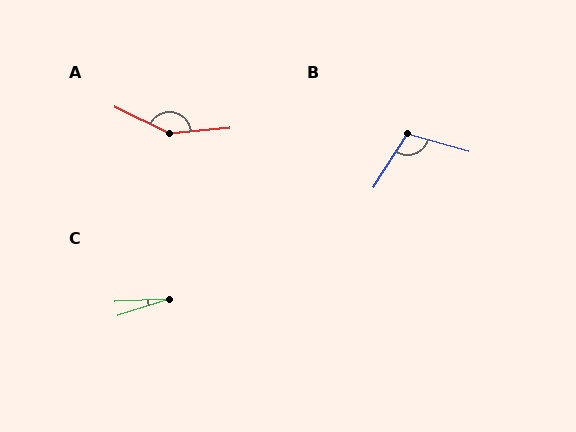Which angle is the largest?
A, at approximately 149 degrees.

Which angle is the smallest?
C, at approximately 16 degrees.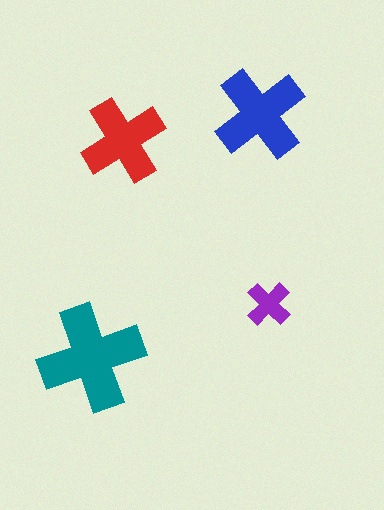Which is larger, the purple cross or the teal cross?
The teal one.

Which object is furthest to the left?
The teal cross is leftmost.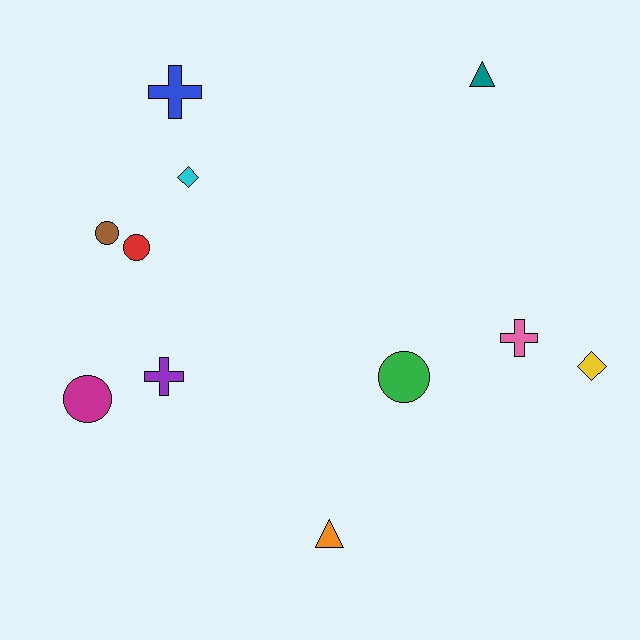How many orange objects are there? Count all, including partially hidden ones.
There is 1 orange object.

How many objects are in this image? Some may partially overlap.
There are 11 objects.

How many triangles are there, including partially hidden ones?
There are 2 triangles.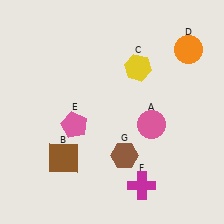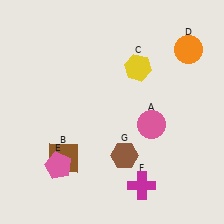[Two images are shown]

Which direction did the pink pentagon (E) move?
The pink pentagon (E) moved down.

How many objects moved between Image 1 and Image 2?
1 object moved between the two images.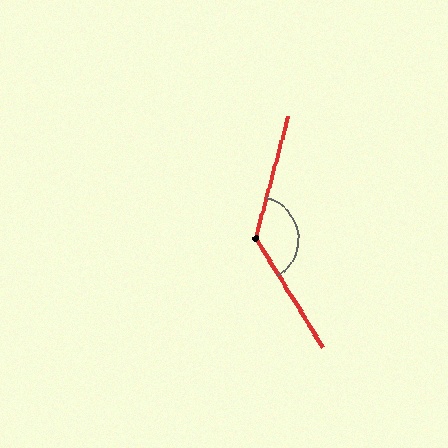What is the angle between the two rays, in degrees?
Approximately 133 degrees.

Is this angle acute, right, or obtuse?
It is obtuse.